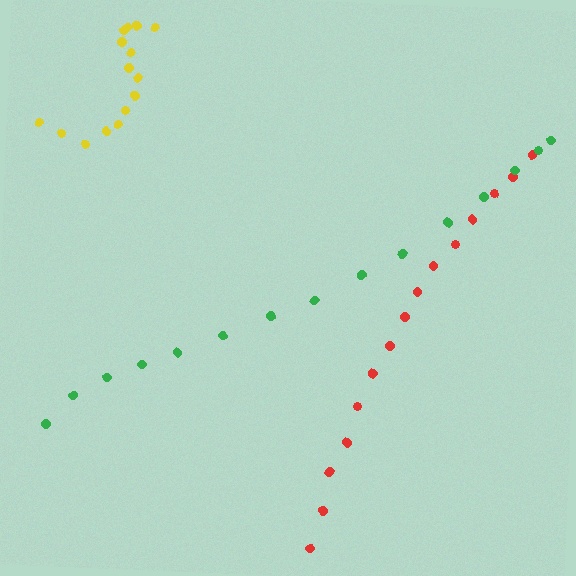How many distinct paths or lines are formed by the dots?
There are 3 distinct paths.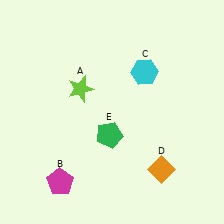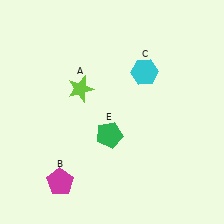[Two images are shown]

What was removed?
The orange diamond (D) was removed in Image 2.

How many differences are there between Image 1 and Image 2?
There is 1 difference between the two images.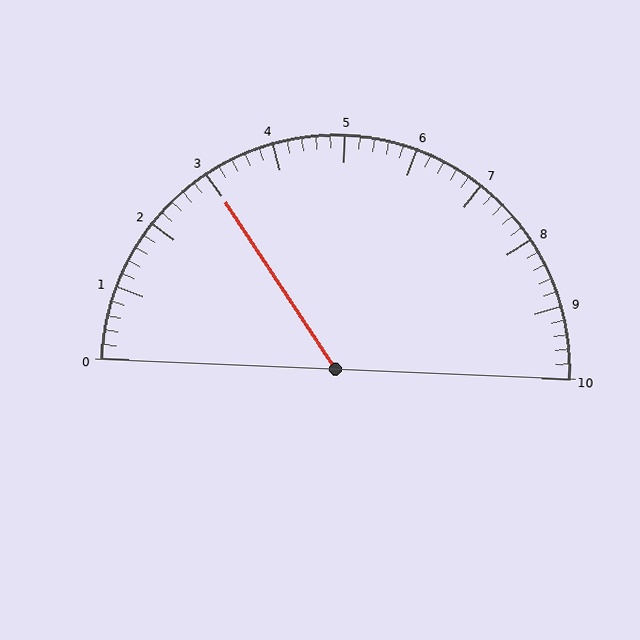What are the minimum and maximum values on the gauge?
The gauge ranges from 0 to 10.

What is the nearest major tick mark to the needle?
The nearest major tick mark is 3.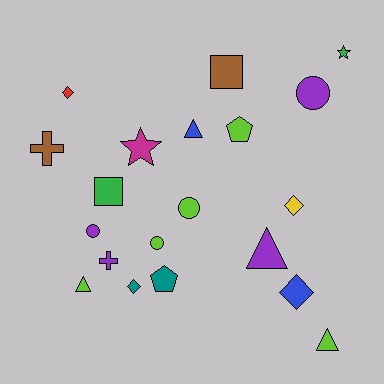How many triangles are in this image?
There are 4 triangles.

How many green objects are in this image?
There are 2 green objects.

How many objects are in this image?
There are 20 objects.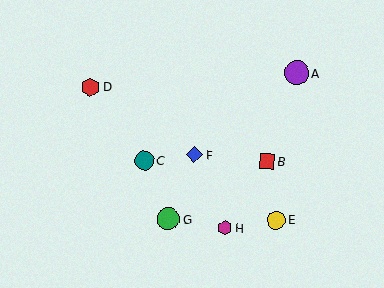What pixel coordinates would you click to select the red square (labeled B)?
Click at (267, 161) to select the red square B.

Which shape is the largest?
The purple circle (labeled A) is the largest.